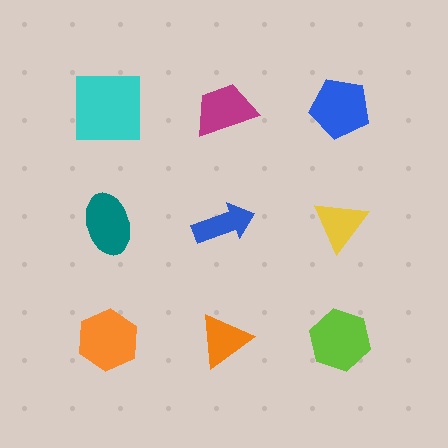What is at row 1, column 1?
A cyan square.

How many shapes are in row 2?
3 shapes.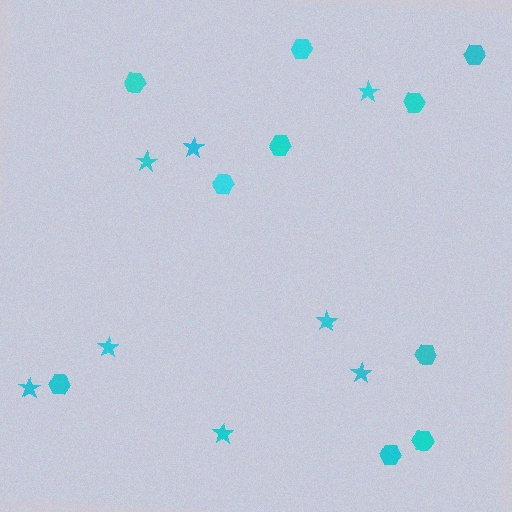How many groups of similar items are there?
There are 2 groups: one group of hexagons (10) and one group of stars (8).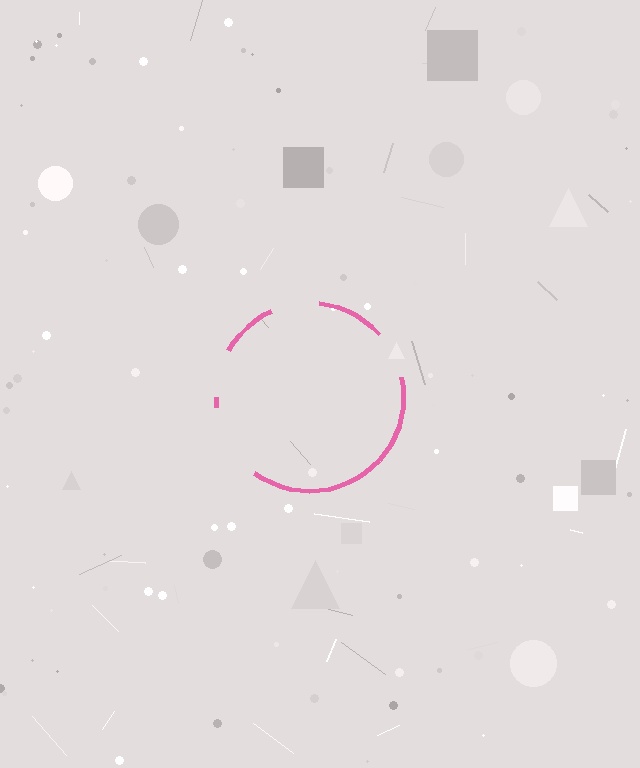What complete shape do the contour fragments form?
The contour fragments form a circle.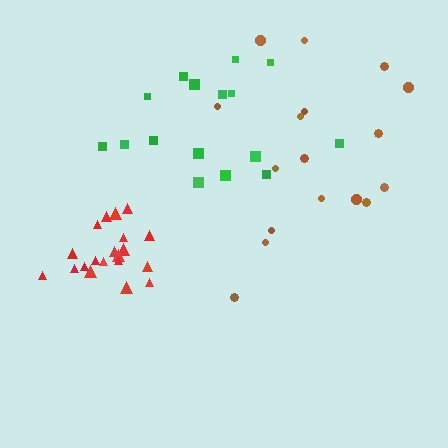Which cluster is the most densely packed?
Red.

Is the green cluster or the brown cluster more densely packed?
Green.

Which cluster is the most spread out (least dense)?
Brown.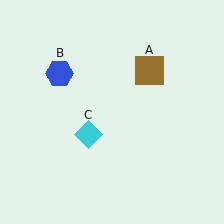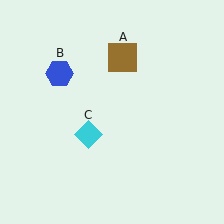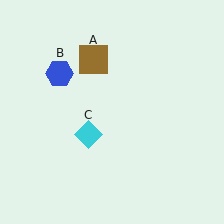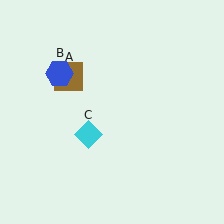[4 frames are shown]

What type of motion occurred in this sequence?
The brown square (object A) rotated counterclockwise around the center of the scene.